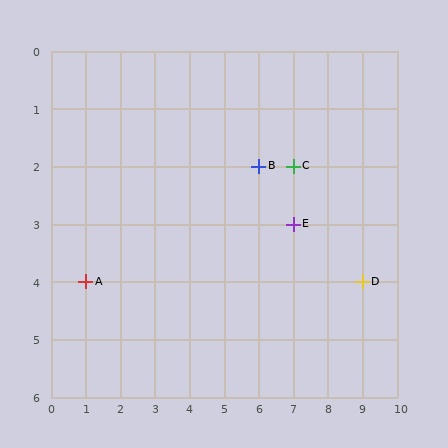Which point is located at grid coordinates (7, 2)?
Point C is at (7, 2).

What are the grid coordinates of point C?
Point C is at grid coordinates (7, 2).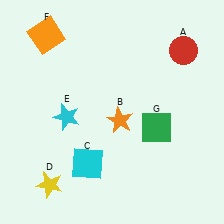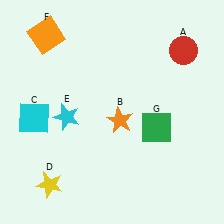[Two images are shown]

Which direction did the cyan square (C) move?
The cyan square (C) moved left.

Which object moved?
The cyan square (C) moved left.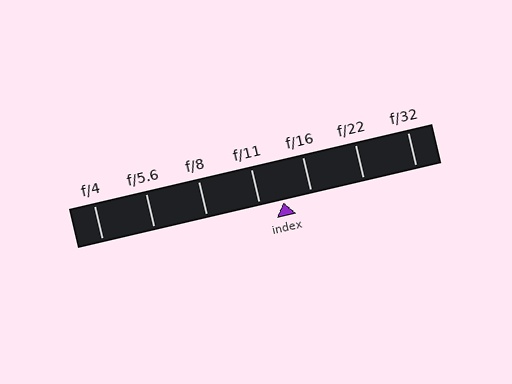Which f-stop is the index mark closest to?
The index mark is closest to f/11.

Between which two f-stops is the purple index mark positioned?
The index mark is between f/11 and f/16.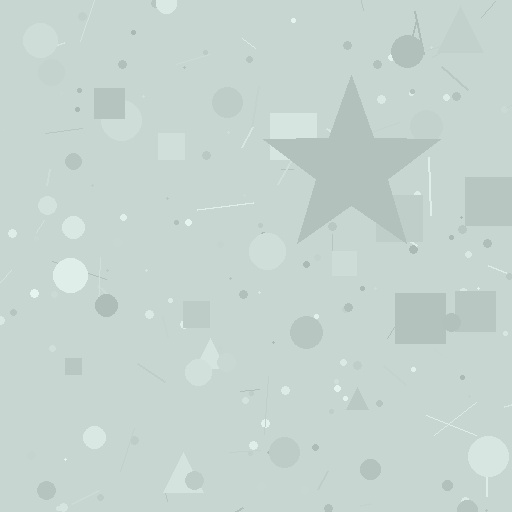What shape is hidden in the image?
A star is hidden in the image.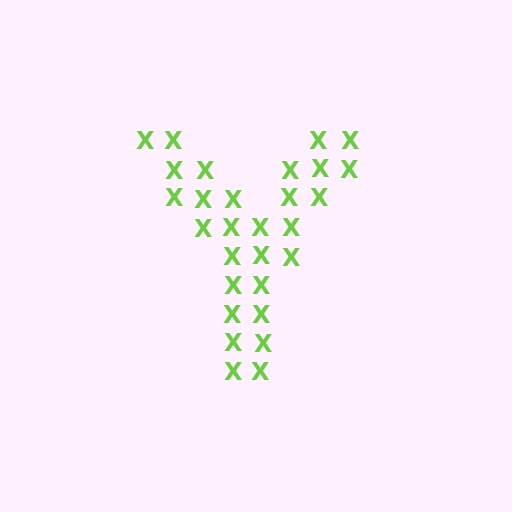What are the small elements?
The small elements are letter X's.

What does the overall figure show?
The overall figure shows the letter Y.